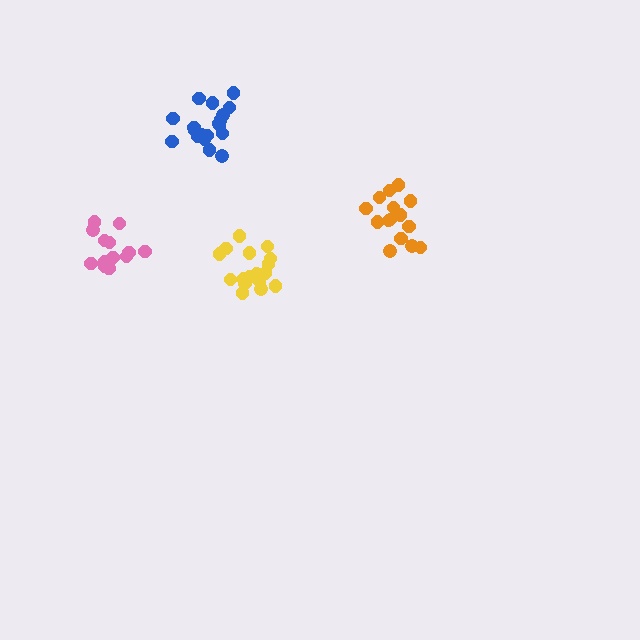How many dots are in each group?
Group 1: 14 dots, Group 2: 15 dots, Group 3: 18 dots, Group 4: 19 dots (66 total).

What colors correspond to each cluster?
The clusters are colored: pink, orange, yellow, blue.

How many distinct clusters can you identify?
There are 4 distinct clusters.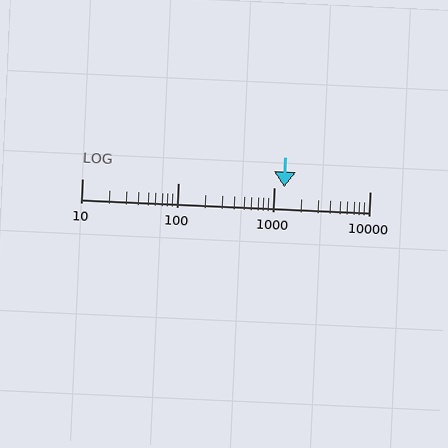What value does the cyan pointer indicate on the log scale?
The pointer indicates approximately 1300.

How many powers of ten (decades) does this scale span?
The scale spans 3 decades, from 10 to 10000.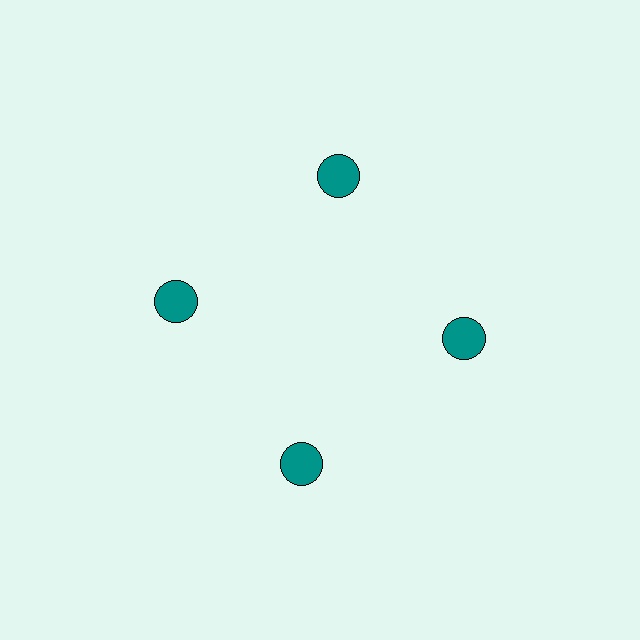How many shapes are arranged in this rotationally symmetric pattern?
There are 4 shapes, arranged in 4 groups of 1.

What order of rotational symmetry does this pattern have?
This pattern has 4-fold rotational symmetry.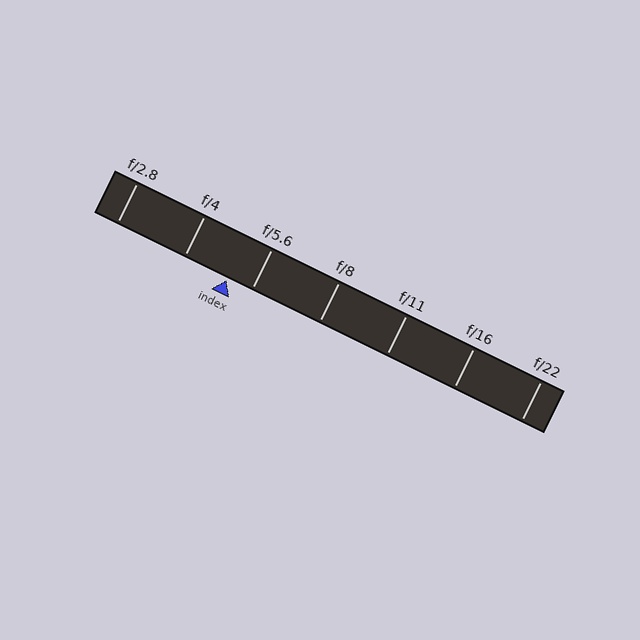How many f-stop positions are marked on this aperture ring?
There are 7 f-stop positions marked.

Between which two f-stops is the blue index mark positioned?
The index mark is between f/4 and f/5.6.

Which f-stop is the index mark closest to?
The index mark is closest to f/5.6.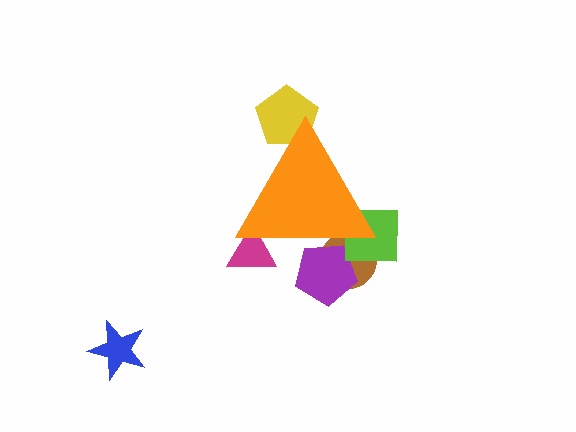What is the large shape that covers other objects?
An orange triangle.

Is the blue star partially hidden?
No, the blue star is fully visible.